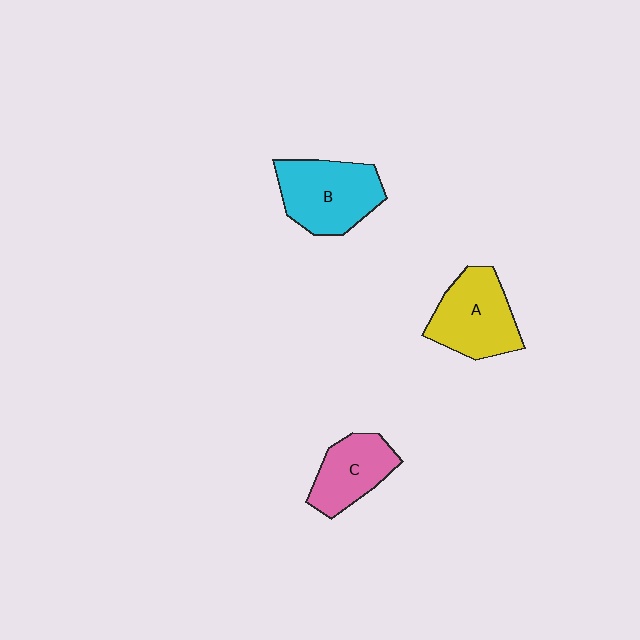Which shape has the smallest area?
Shape C (pink).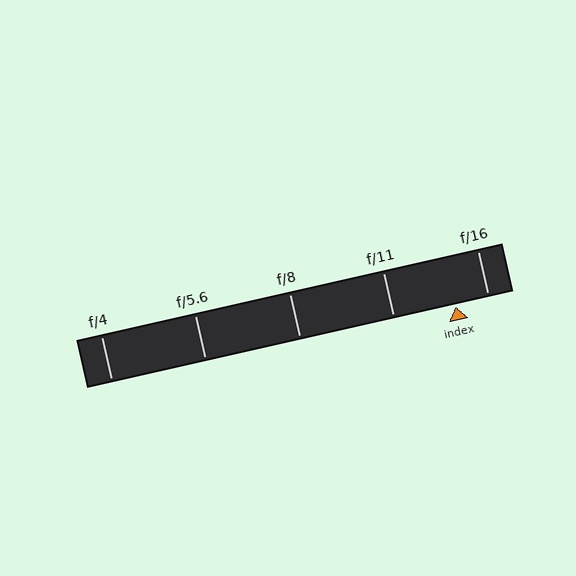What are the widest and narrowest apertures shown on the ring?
The widest aperture shown is f/4 and the narrowest is f/16.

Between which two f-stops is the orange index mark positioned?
The index mark is between f/11 and f/16.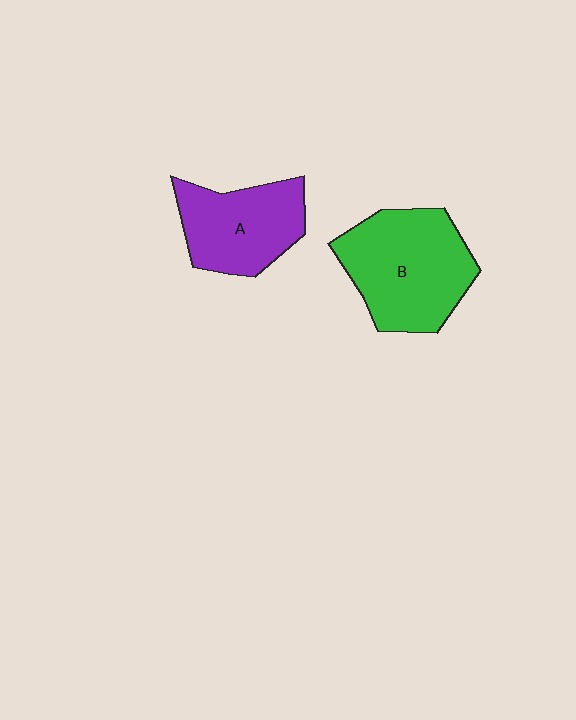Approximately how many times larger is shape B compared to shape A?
Approximately 1.3 times.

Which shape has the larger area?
Shape B (green).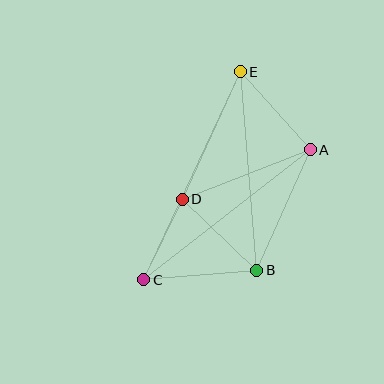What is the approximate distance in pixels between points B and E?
The distance between B and E is approximately 199 pixels.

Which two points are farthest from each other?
Points C and E are farthest from each other.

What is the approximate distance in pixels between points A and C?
The distance between A and C is approximately 211 pixels.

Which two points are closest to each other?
Points C and D are closest to each other.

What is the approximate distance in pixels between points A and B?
The distance between A and B is approximately 132 pixels.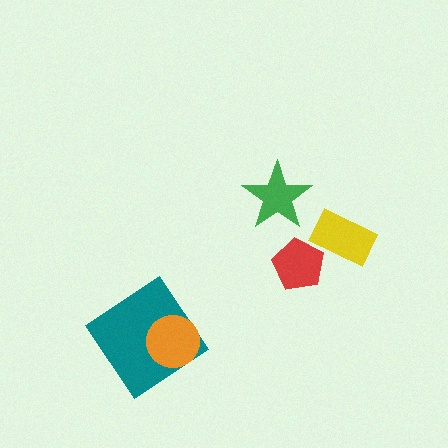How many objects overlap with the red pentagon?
0 objects overlap with the red pentagon.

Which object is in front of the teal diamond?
The orange circle is in front of the teal diamond.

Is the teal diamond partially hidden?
Yes, it is partially covered by another shape.